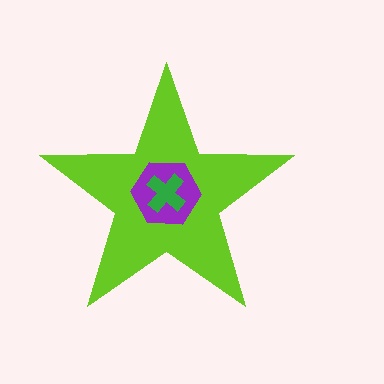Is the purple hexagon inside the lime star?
Yes.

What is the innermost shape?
The green cross.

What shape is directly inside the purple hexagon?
The green cross.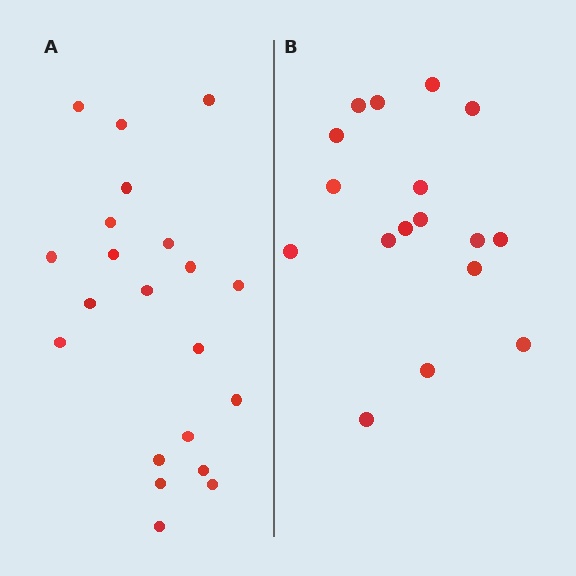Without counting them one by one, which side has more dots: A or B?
Region A (the left region) has more dots.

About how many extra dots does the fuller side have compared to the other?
Region A has about 4 more dots than region B.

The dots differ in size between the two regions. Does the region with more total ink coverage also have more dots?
No. Region B has more total ink coverage because its dots are larger, but region A actually contains more individual dots. Total area can be misleading — the number of items is what matters here.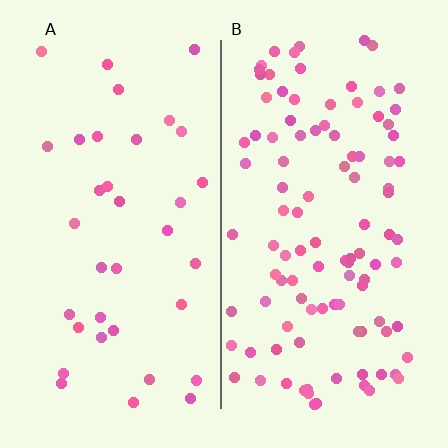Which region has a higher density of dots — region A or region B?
B (the right).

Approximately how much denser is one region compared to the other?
Approximately 2.9× — region B over region A.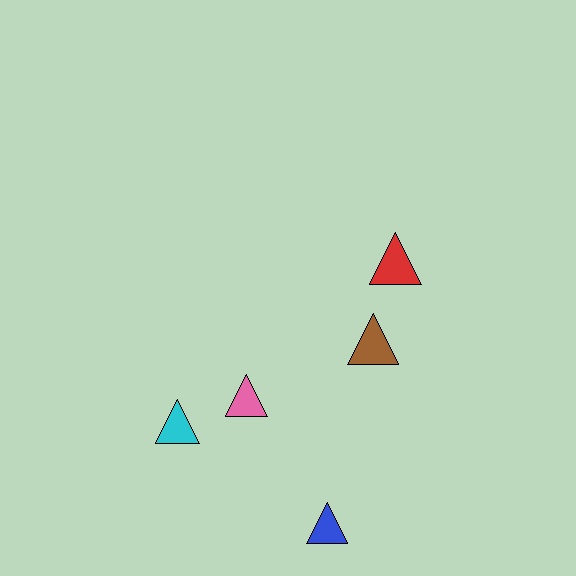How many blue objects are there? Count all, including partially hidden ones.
There is 1 blue object.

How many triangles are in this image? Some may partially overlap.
There are 5 triangles.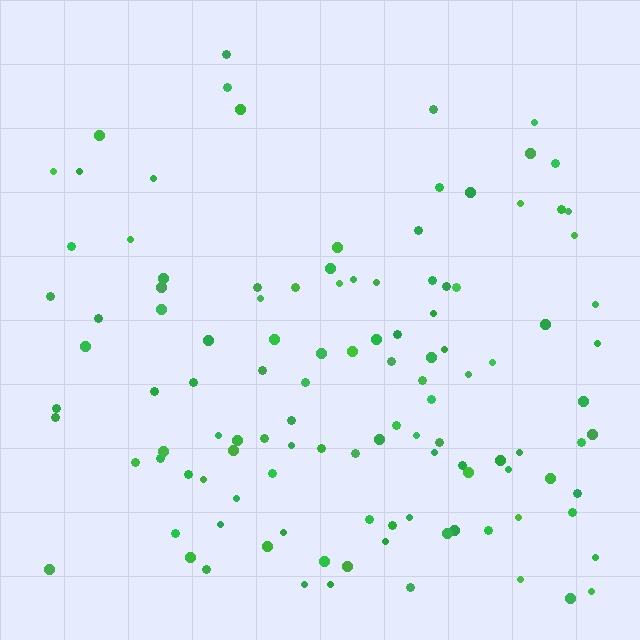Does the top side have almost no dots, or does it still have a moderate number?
Still a moderate number, just noticeably fewer than the bottom.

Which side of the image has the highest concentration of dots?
The bottom.